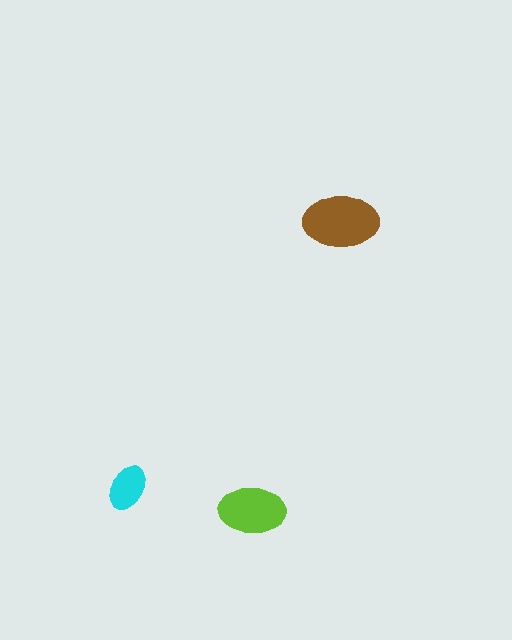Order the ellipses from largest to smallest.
the brown one, the lime one, the cyan one.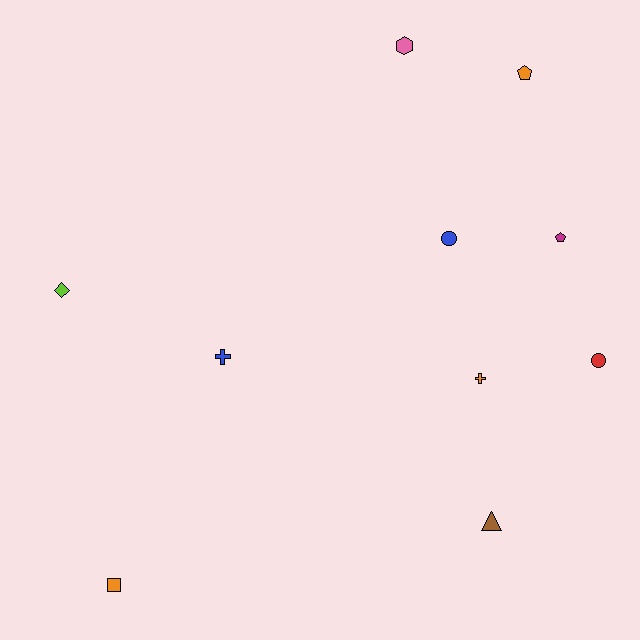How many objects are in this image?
There are 10 objects.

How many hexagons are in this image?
There is 1 hexagon.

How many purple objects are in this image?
There are no purple objects.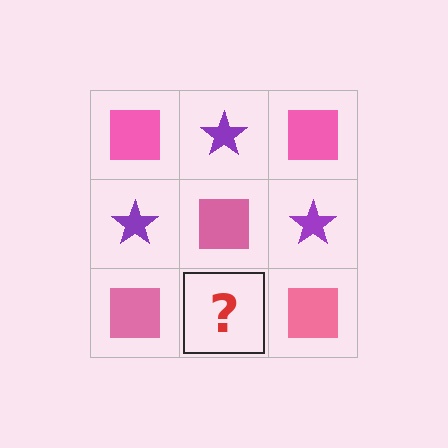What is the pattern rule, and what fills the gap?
The rule is that it alternates pink square and purple star in a checkerboard pattern. The gap should be filled with a purple star.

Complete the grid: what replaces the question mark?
The question mark should be replaced with a purple star.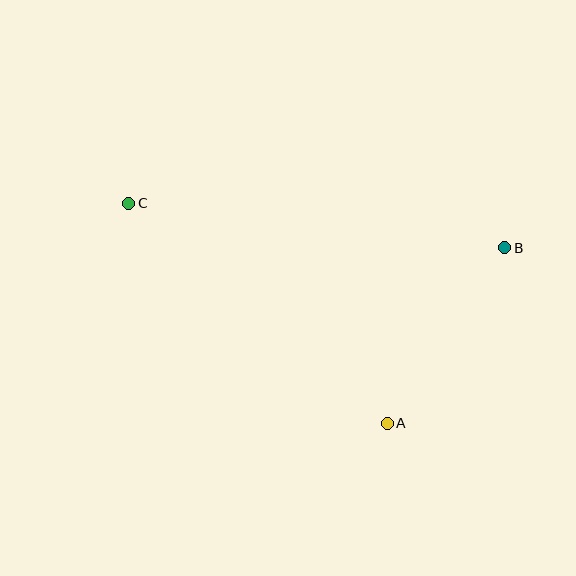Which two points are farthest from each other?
Points B and C are farthest from each other.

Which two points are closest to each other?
Points A and B are closest to each other.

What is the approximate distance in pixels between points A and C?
The distance between A and C is approximately 339 pixels.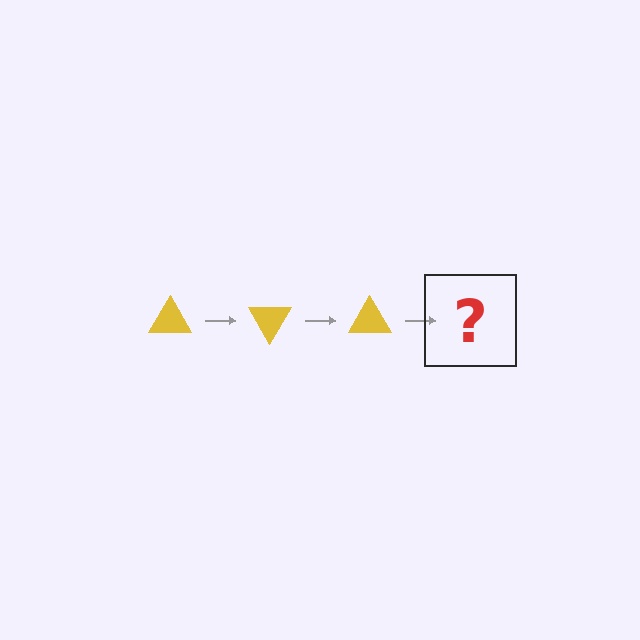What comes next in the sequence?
The next element should be a yellow triangle rotated 180 degrees.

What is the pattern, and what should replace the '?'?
The pattern is that the triangle rotates 60 degrees each step. The '?' should be a yellow triangle rotated 180 degrees.